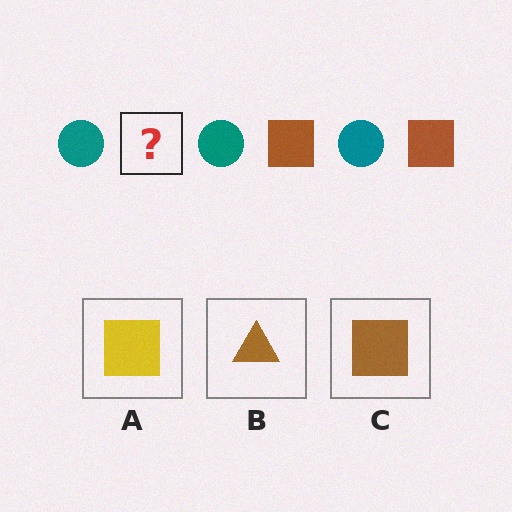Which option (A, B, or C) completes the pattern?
C.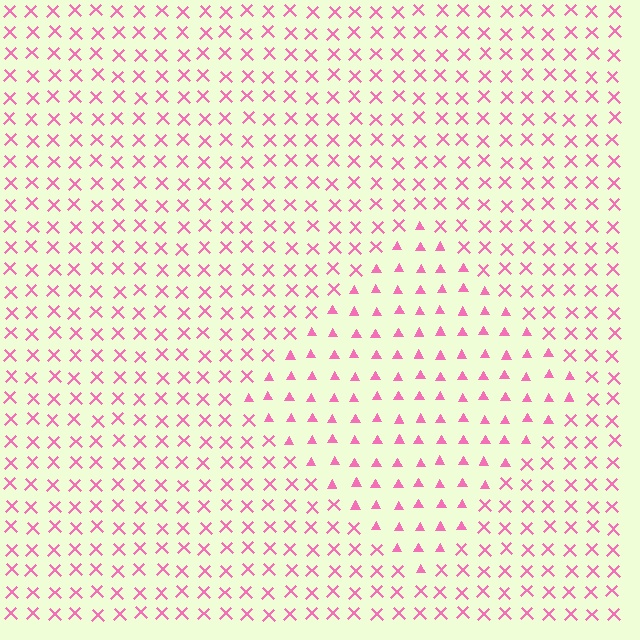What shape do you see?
I see a diamond.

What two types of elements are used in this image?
The image uses triangles inside the diamond region and X marks outside it.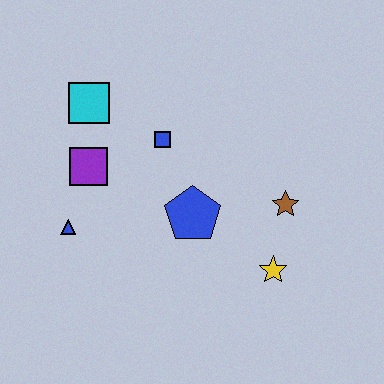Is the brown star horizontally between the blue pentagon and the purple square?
No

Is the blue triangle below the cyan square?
Yes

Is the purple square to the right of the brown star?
No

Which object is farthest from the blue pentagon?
The cyan square is farthest from the blue pentagon.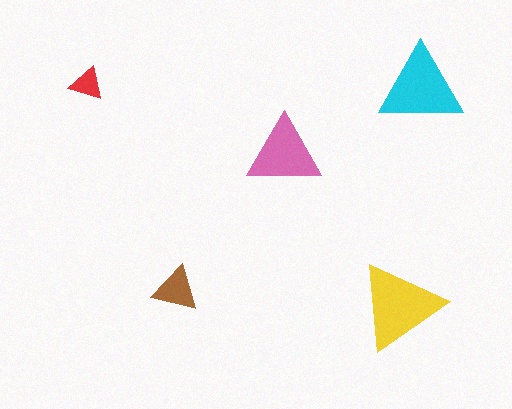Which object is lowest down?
The yellow triangle is bottommost.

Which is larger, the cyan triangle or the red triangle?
The cyan one.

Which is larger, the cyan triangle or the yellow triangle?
The yellow one.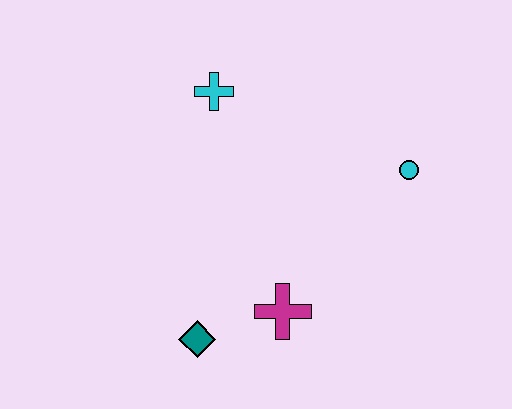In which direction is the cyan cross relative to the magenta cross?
The cyan cross is above the magenta cross.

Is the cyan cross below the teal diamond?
No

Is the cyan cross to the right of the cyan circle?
No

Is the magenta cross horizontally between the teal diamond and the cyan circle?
Yes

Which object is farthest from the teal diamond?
The cyan circle is farthest from the teal diamond.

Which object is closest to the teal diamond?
The magenta cross is closest to the teal diamond.